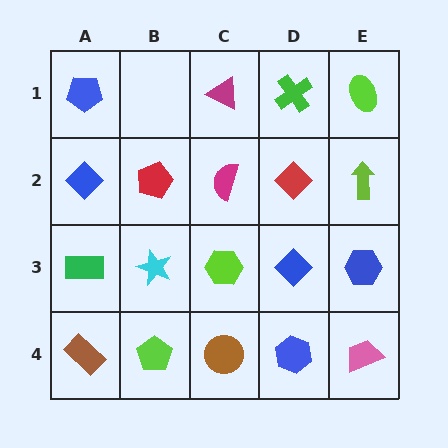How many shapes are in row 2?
5 shapes.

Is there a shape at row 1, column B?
No, that cell is empty.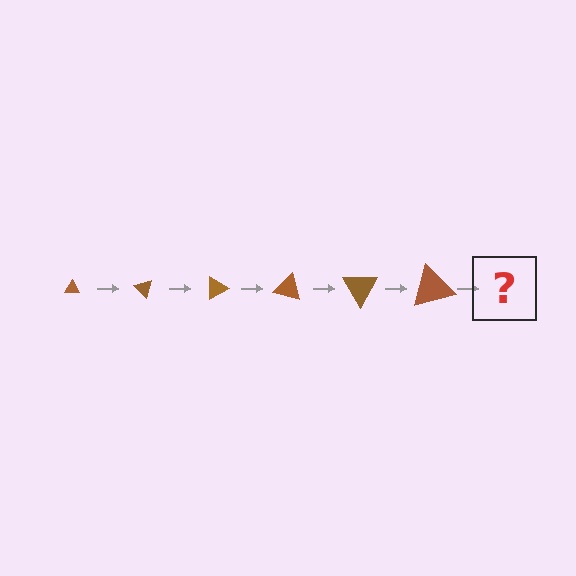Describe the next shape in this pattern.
It should be a triangle, larger than the previous one and rotated 270 degrees from the start.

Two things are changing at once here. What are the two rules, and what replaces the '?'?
The two rules are that the triangle grows larger each step and it rotates 45 degrees each step. The '?' should be a triangle, larger than the previous one and rotated 270 degrees from the start.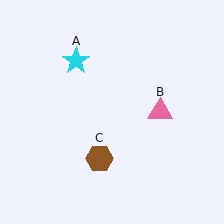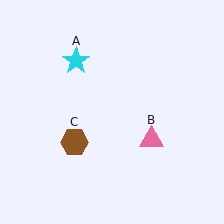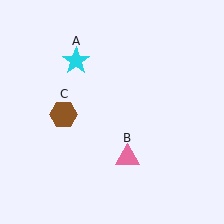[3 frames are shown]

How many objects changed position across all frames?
2 objects changed position: pink triangle (object B), brown hexagon (object C).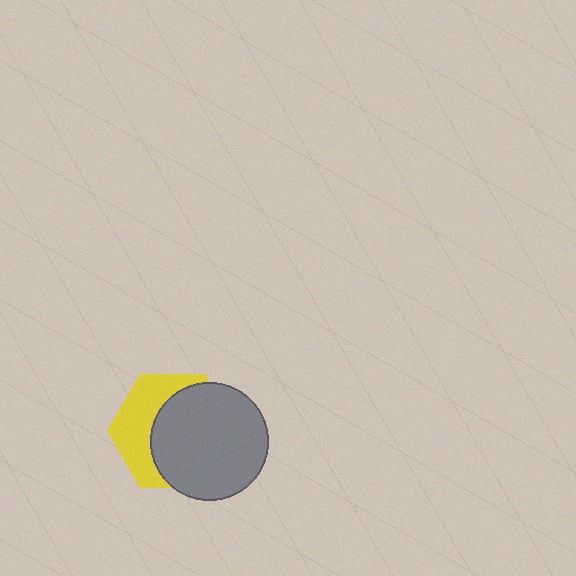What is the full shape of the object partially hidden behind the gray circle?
The partially hidden object is a yellow hexagon.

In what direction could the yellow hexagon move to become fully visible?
The yellow hexagon could move left. That would shift it out from behind the gray circle entirely.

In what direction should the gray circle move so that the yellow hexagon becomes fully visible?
The gray circle should move right. That is the shortest direction to clear the overlap and leave the yellow hexagon fully visible.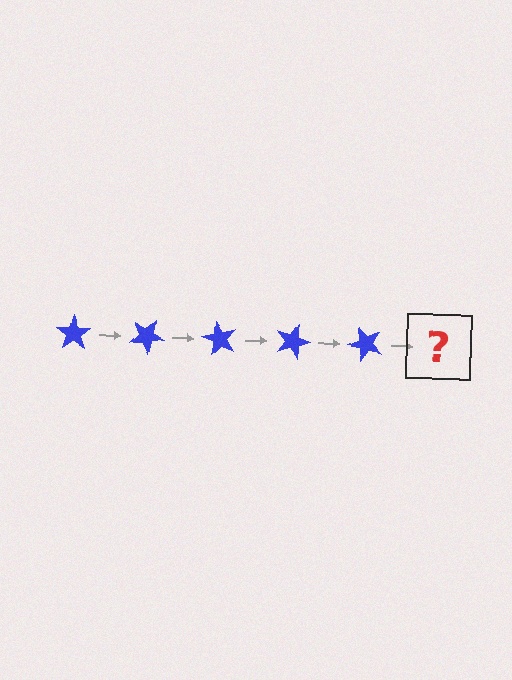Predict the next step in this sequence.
The next step is a blue star rotated 150 degrees.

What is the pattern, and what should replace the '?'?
The pattern is that the star rotates 30 degrees each step. The '?' should be a blue star rotated 150 degrees.